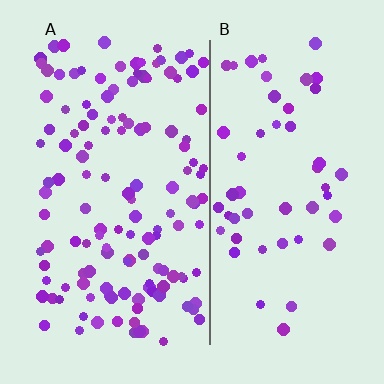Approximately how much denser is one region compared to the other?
Approximately 2.6× — region A over region B.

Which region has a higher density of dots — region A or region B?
A (the left).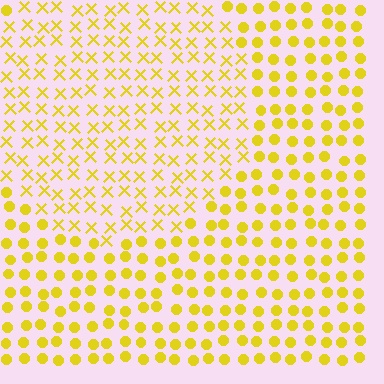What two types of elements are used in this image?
The image uses X marks inside the circle region and circles outside it.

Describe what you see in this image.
The image is filled with small yellow elements arranged in a uniform grid. A circle-shaped region contains X marks, while the surrounding area contains circles. The boundary is defined purely by the change in element shape.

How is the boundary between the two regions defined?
The boundary is defined by a change in element shape: X marks inside vs. circles outside. All elements share the same color and spacing.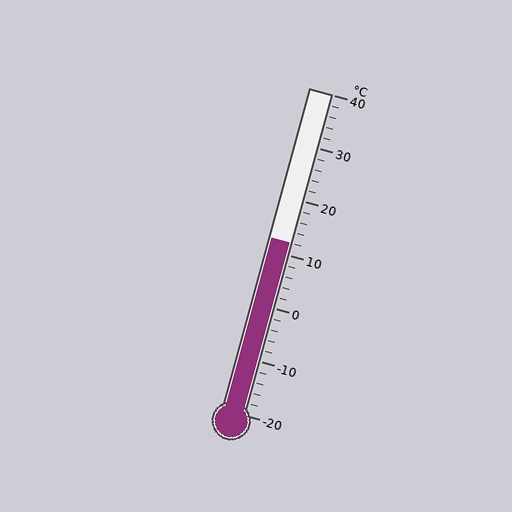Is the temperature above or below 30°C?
The temperature is below 30°C.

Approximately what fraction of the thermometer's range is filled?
The thermometer is filled to approximately 55% of its range.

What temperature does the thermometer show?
The thermometer shows approximately 12°C.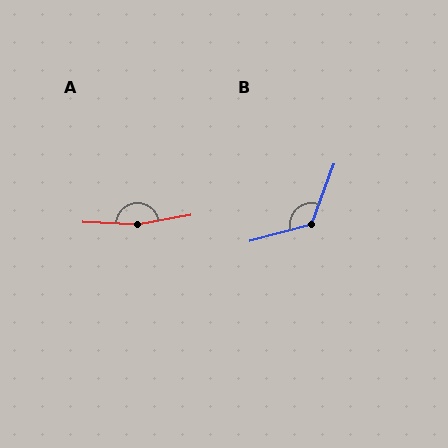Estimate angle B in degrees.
Approximately 125 degrees.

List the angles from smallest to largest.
B (125°), A (167°).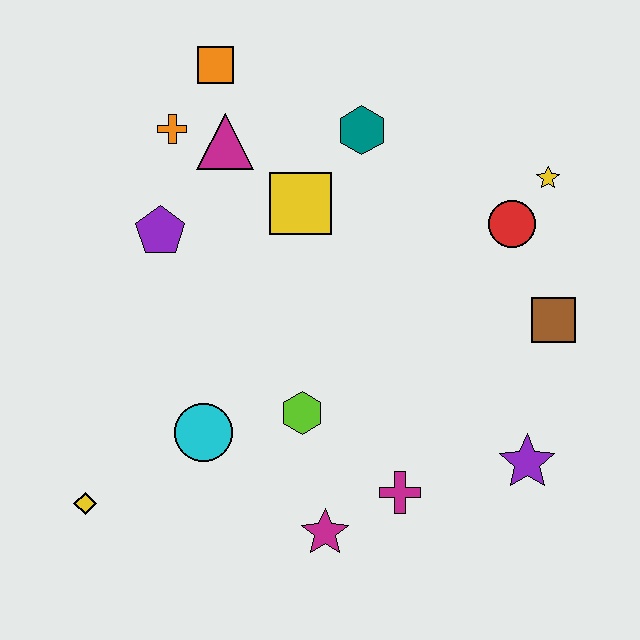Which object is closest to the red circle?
The yellow star is closest to the red circle.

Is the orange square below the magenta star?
No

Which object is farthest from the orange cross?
The purple star is farthest from the orange cross.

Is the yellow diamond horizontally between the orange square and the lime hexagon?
No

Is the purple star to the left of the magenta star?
No